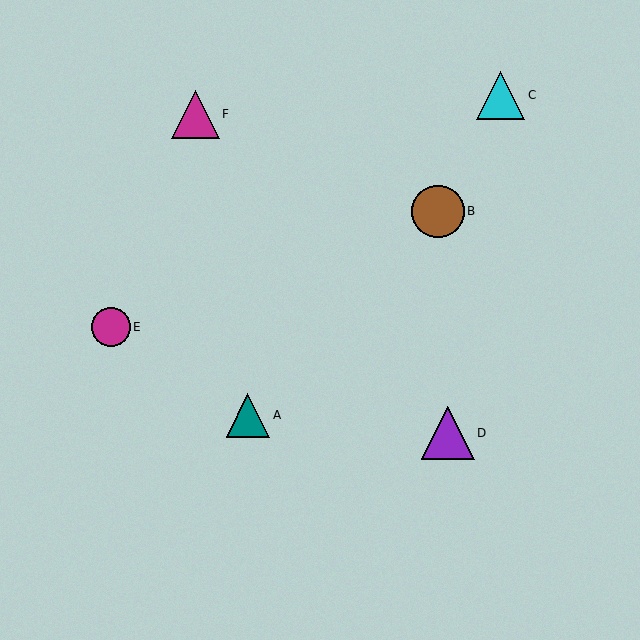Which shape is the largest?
The purple triangle (labeled D) is the largest.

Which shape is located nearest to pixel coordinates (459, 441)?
The purple triangle (labeled D) at (448, 433) is nearest to that location.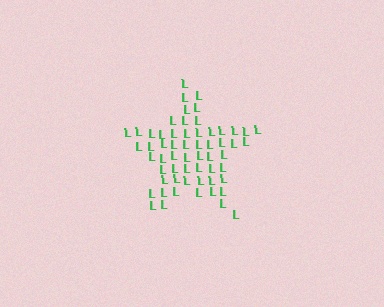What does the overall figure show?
The overall figure shows a star.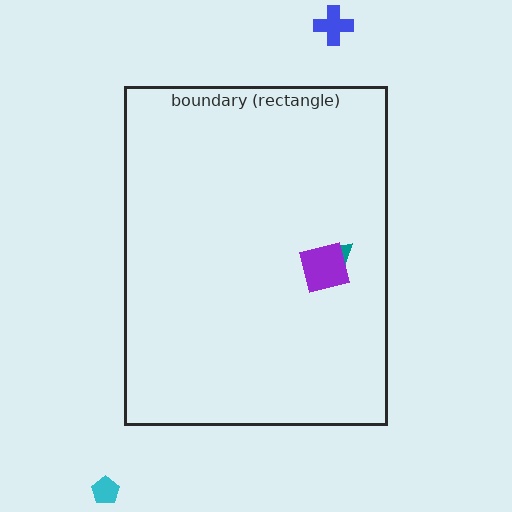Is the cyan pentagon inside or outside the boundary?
Outside.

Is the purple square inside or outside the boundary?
Inside.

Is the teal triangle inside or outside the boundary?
Inside.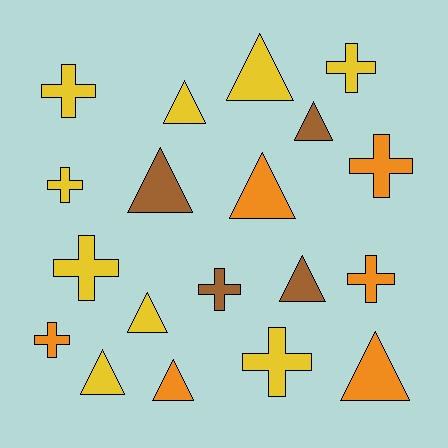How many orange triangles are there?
There are 3 orange triangles.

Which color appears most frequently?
Yellow, with 9 objects.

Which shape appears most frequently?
Triangle, with 10 objects.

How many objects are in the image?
There are 19 objects.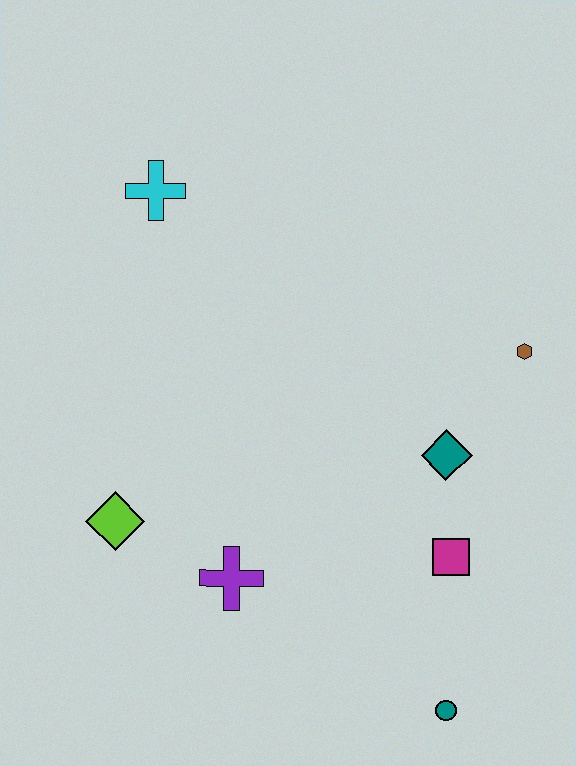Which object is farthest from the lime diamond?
The brown hexagon is farthest from the lime diamond.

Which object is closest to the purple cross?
The lime diamond is closest to the purple cross.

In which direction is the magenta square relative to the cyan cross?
The magenta square is below the cyan cross.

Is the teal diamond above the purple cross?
Yes